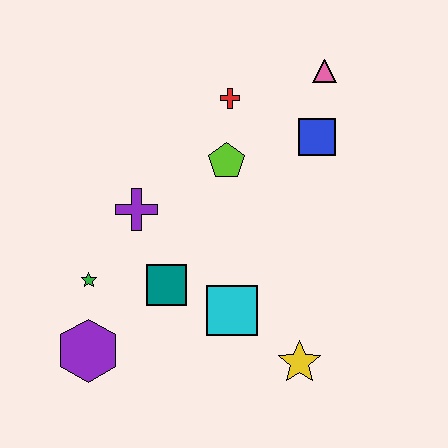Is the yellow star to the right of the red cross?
Yes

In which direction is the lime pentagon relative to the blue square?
The lime pentagon is to the left of the blue square.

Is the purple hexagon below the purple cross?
Yes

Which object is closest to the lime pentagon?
The red cross is closest to the lime pentagon.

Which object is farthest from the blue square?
The purple hexagon is farthest from the blue square.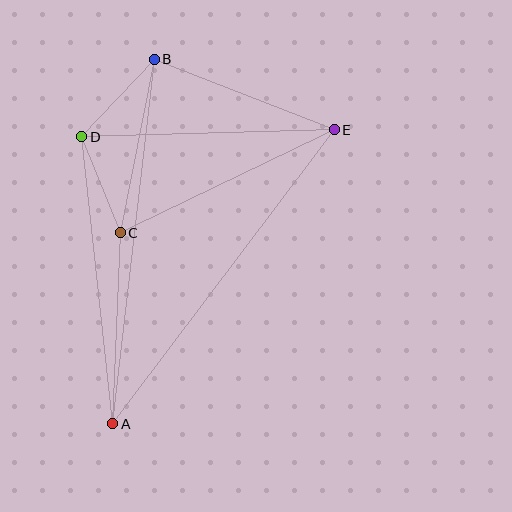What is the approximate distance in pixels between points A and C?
The distance between A and C is approximately 191 pixels.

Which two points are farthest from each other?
Points A and E are farthest from each other.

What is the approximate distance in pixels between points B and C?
The distance between B and C is approximately 177 pixels.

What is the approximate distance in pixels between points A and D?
The distance between A and D is approximately 289 pixels.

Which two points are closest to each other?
Points C and D are closest to each other.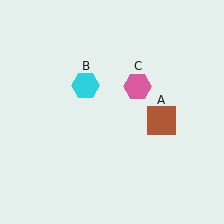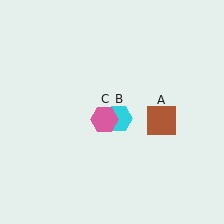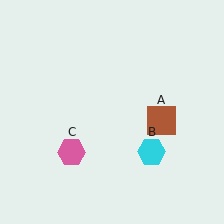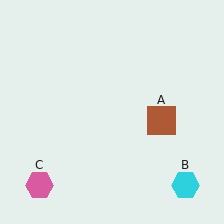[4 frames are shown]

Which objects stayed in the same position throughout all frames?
Brown square (object A) remained stationary.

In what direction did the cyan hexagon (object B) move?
The cyan hexagon (object B) moved down and to the right.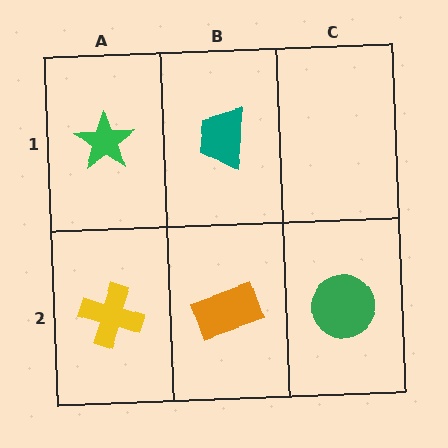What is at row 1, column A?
A green star.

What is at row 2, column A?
A yellow cross.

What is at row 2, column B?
An orange rectangle.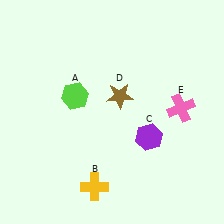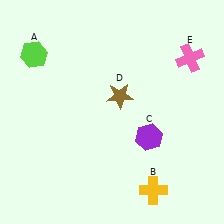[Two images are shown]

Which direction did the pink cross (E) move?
The pink cross (E) moved up.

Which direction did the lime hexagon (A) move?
The lime hexagon (A) moved up.